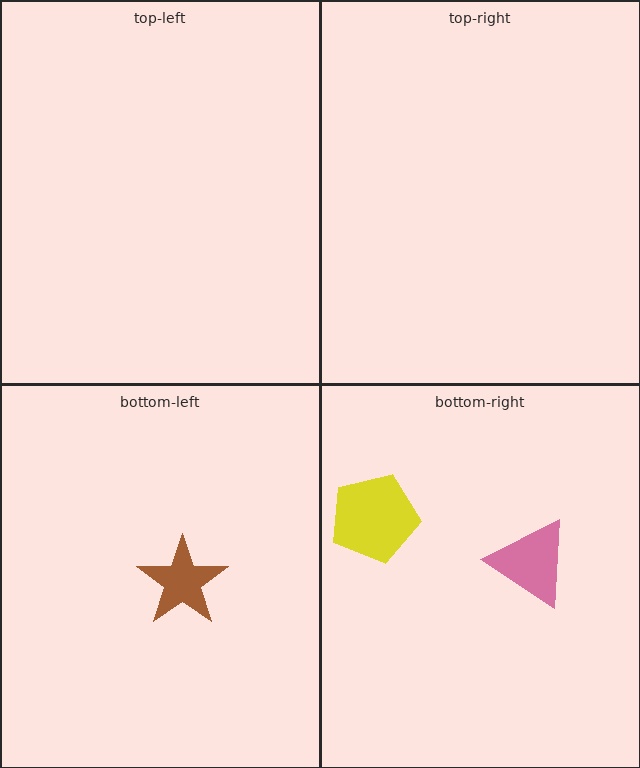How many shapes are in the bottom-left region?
1.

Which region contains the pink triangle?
The bottom-right region.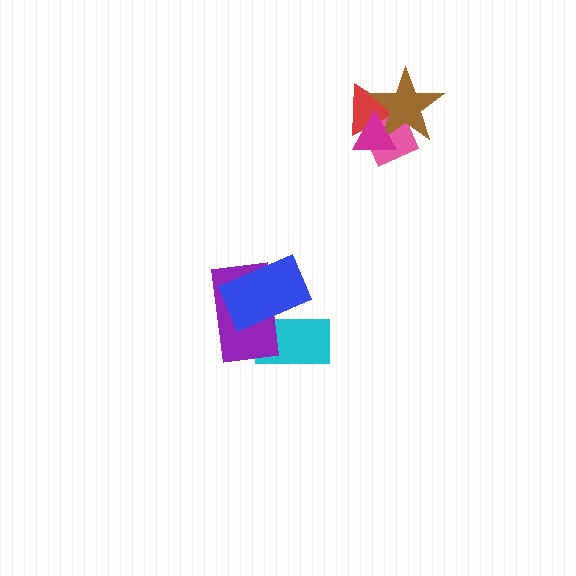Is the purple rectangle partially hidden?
Yes, it is partially covered by another shape.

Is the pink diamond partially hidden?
Yes, it is partially covered by another shape.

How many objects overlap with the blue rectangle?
2 objects overlap with the blue rectangle.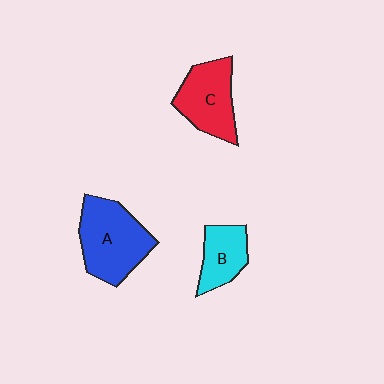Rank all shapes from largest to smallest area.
From largest to smallest: A (blue), C (red), B (cyan).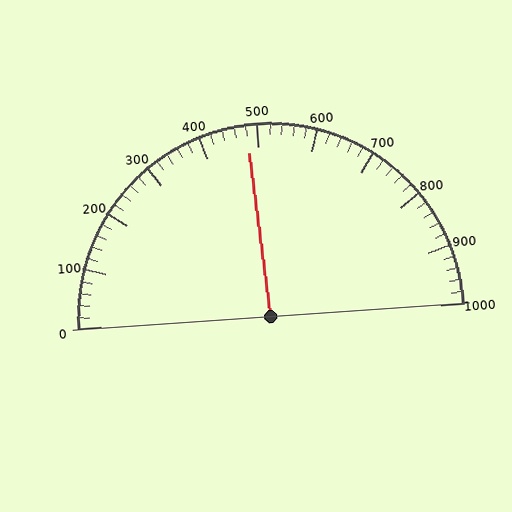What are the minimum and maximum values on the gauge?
The gauge ranges from 0 to 1000.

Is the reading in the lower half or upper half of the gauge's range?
The reading is in the lower half of the range (0 to 1000).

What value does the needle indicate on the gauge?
The needle indicates approximately 480.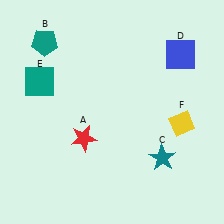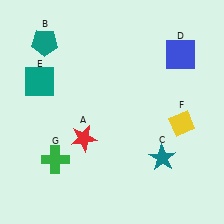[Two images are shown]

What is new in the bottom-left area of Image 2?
A green cross (G) was added in the bottom-left area of Image 2.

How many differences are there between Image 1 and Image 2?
There is 1 difference between the two images.